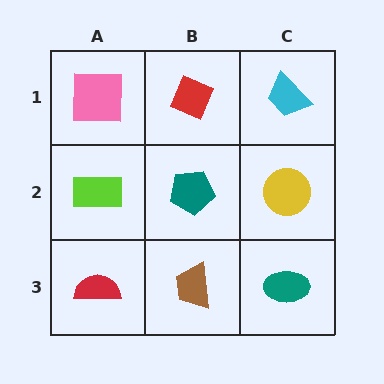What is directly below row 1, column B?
A teal pentagon.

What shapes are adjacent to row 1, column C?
A yellow circle (row 2, column C), a red diamond (row 1, column B).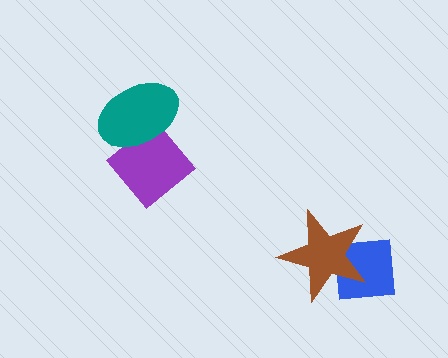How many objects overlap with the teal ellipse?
1 object overlaps with the teal ellipse.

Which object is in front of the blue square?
The brown star is in front of the blue square.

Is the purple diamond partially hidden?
Yes, it is partially covered by another shape.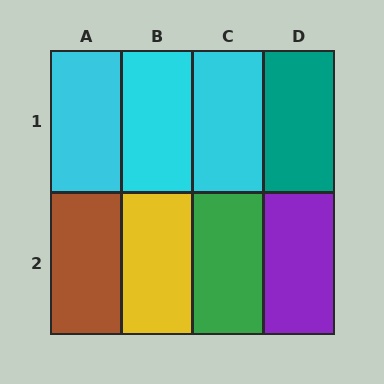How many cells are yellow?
1 cell is yellow.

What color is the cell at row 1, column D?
Teal.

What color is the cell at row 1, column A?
Cyan.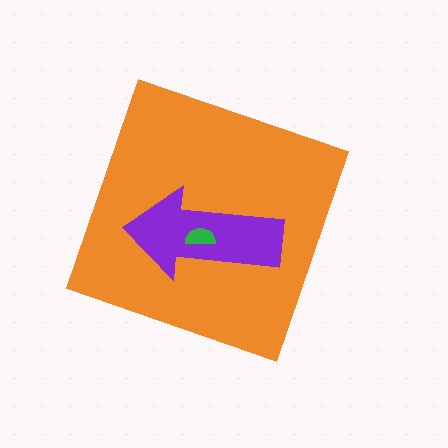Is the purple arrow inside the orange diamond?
Yes.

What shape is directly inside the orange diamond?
The purple arrow.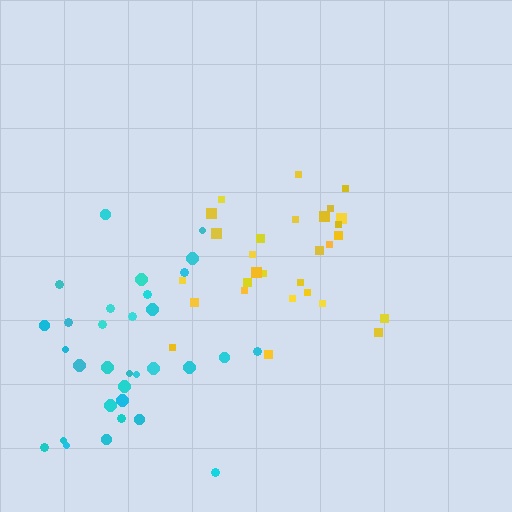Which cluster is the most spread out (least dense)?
Yellow.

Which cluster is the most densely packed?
Cyan.